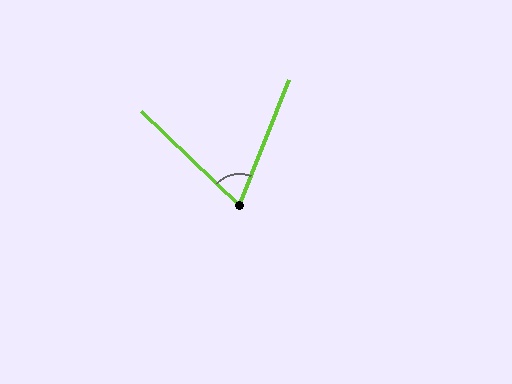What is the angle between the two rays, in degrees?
Approximately 68 degrees.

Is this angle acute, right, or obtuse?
It is acute.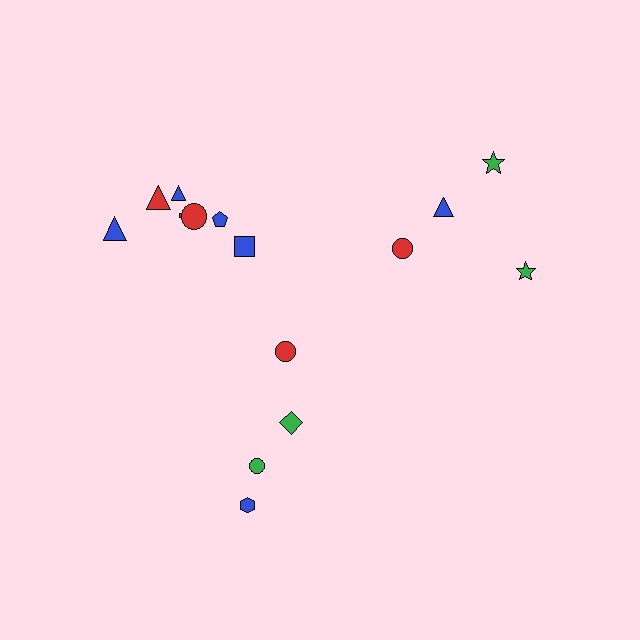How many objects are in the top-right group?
There are 4 objects.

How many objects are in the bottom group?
There are 4 objects.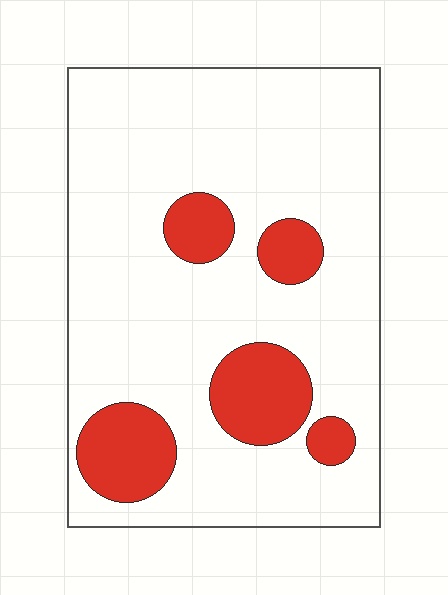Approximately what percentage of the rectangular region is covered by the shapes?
Approximately 20%.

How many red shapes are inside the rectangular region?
5.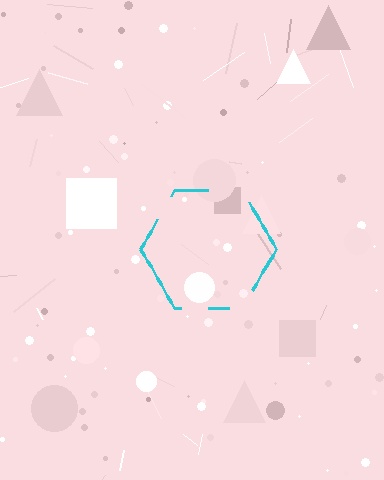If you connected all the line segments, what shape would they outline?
They would outline a hexagon.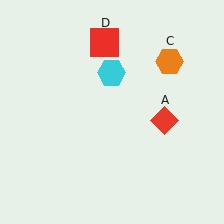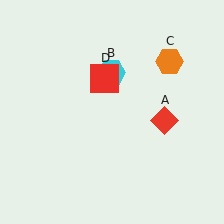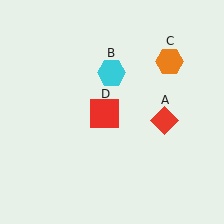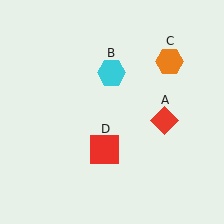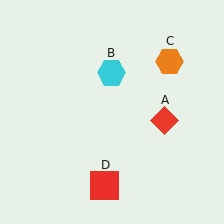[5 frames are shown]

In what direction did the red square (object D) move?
The red square (object D) moved down.